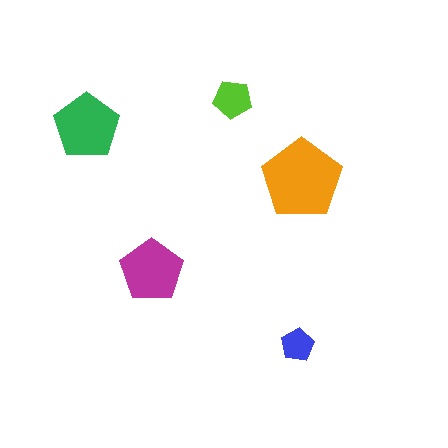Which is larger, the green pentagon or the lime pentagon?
The green one.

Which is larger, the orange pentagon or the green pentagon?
The orange one.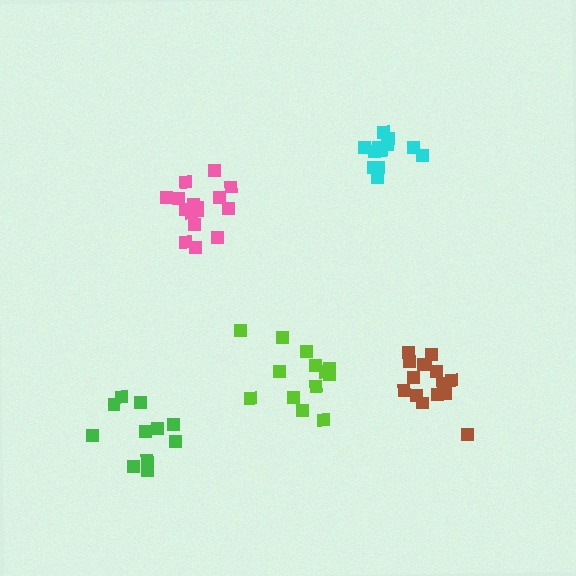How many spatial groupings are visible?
There are 5 spatial groupings.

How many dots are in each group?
Group 1: 12 dots, Group 2: 15 dots, Group 3: 11 dots, Group 4: 13 dots, Group 5: 16 dots (67 total).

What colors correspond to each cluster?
The clusters are colored: cyan, brown, green, lime, pink.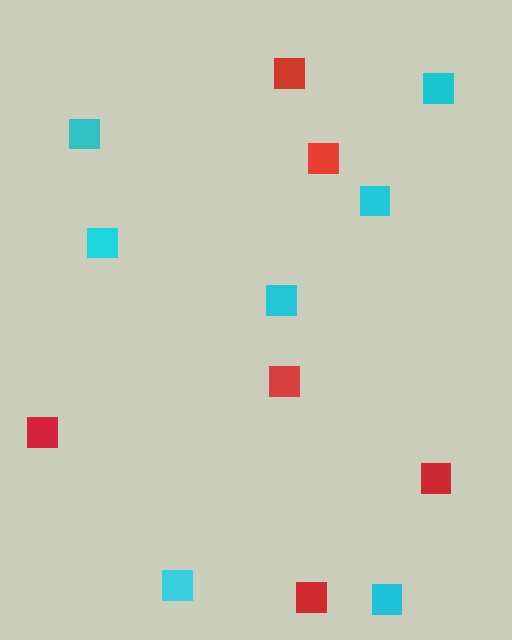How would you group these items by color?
There are 2 groups: one group of red squares (6) and one group of cyan squares (7).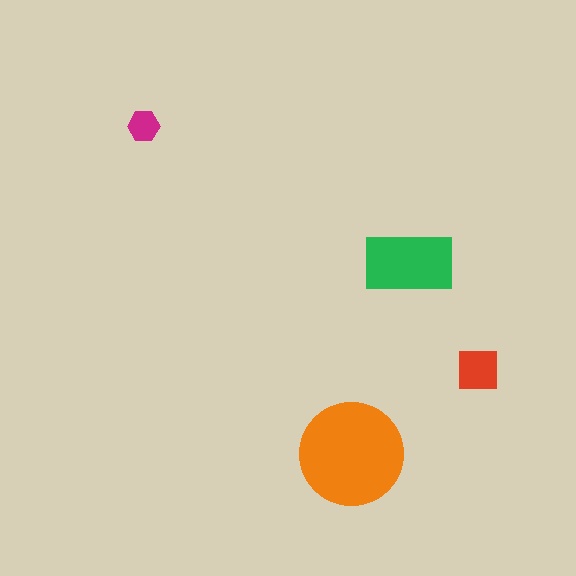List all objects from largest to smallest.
The orange circle, the green rectangle, the red square, the magenta hexagon.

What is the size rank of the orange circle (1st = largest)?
1st.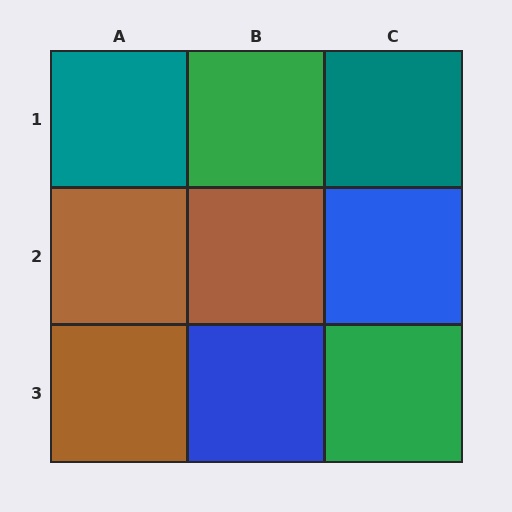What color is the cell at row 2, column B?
Brown.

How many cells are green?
2 cells are green.